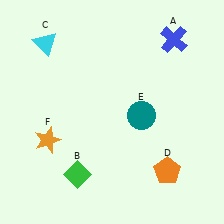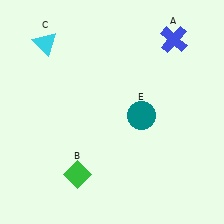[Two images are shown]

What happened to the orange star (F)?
The orange star (F) was removed in Image 2. It was in the bottom-left area of Image 1.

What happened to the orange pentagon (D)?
The orange pentagon (D) was removed in Image 2. It was in the bottom-right area of Image 1.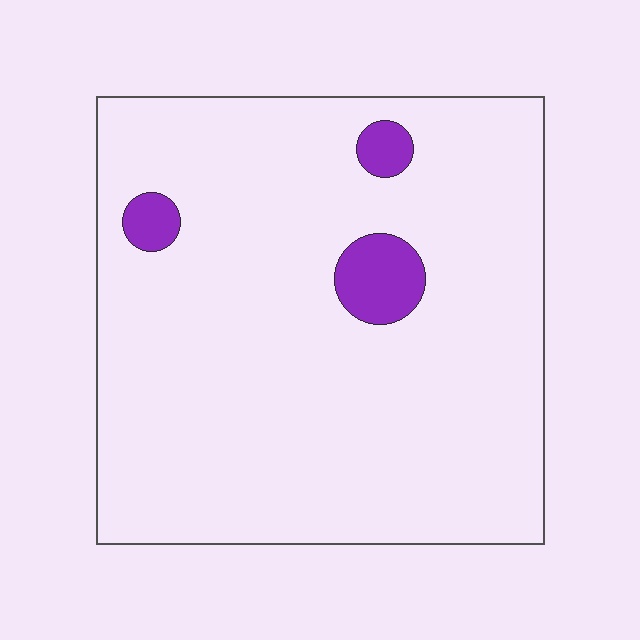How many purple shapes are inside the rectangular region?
3.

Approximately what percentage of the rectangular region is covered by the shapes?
Approximately 5%.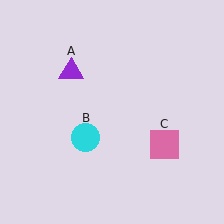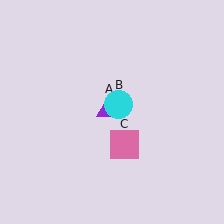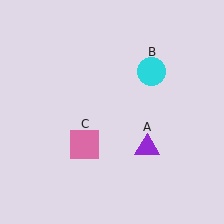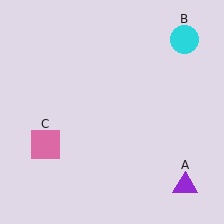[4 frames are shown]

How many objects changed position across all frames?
3 objects changed position: purple triangle (object A), cyan circle (object B), pink square (object C).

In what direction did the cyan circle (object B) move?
The cyan circle (object B) moved up and to the right.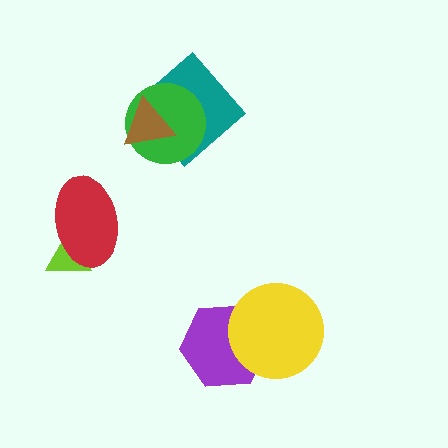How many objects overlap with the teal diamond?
2 objects overlap with the teal diamond.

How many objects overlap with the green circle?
2 objects overlap with the green circle.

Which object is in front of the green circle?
The brown triangle is in front of the green circle.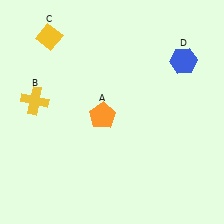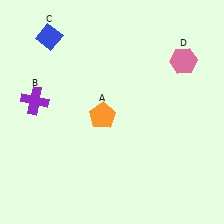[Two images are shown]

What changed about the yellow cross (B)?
In Image 1, B is yellow. In Image 2, it changed to purple.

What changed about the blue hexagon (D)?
In Image 1, D is blue. In Image 2, it changed to pink.